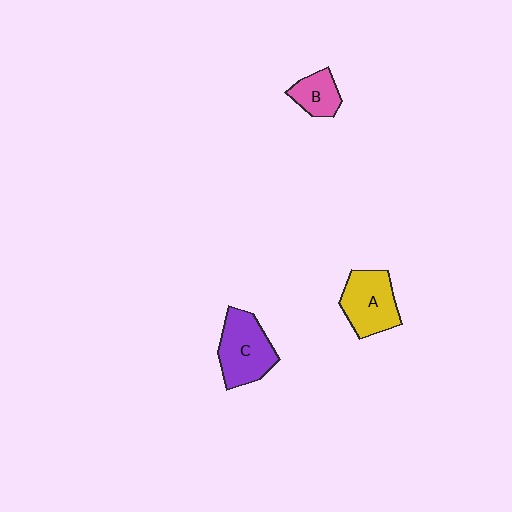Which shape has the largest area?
Shape C (purple).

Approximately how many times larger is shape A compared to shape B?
Approximately 1.8 times.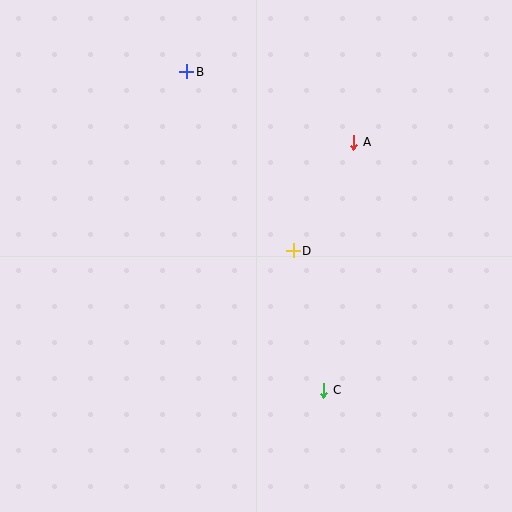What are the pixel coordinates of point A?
Point A is at (354, 142).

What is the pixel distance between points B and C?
The distance between B and C is 347 pixels.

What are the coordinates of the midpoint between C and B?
The midpoint between C and B is at (255, 231).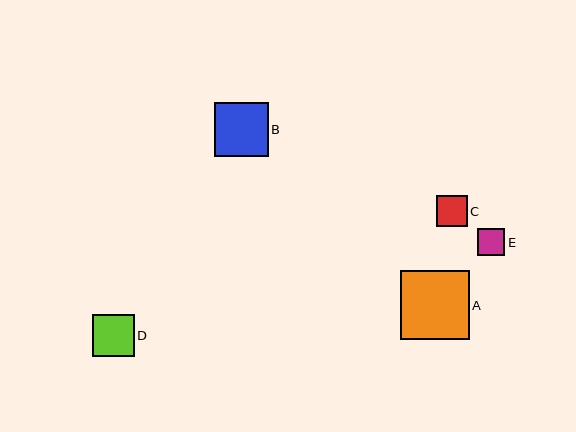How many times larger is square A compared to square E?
Square A is approximately 2.5 times the size of square E.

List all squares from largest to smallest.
From largest to smallest: A, B, D, C, E.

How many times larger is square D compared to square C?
Square D is approximately 1.4 times the size of square C.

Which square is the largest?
Square A is the largest with a size of approximately 69 pixels.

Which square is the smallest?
Square E is the smallest with a size of approximately 27 pixels.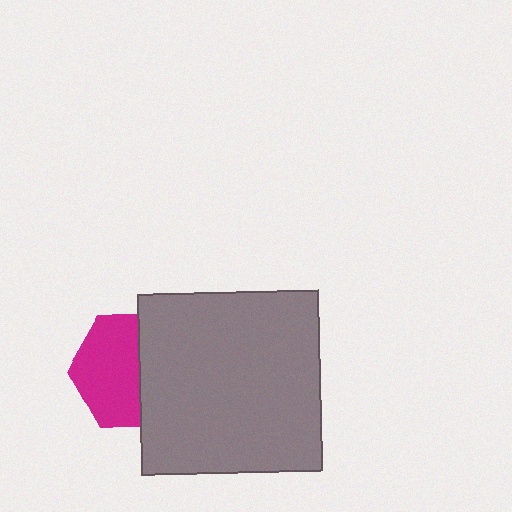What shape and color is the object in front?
The object in front is a gray square.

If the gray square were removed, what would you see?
You would see the complete magenta hexagon.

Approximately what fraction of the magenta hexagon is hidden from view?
Roughly 43% of the magenta hexagon is hidden behind the gray square.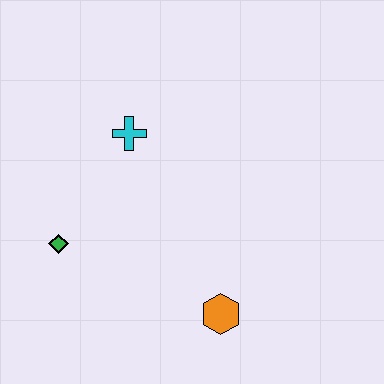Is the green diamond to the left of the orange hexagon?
Yes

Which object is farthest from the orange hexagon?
The cyan cross is farthest from the orange hexagon.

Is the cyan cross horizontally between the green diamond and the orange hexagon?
Yes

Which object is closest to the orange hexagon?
The green diamond is closest to the orange hexagon.